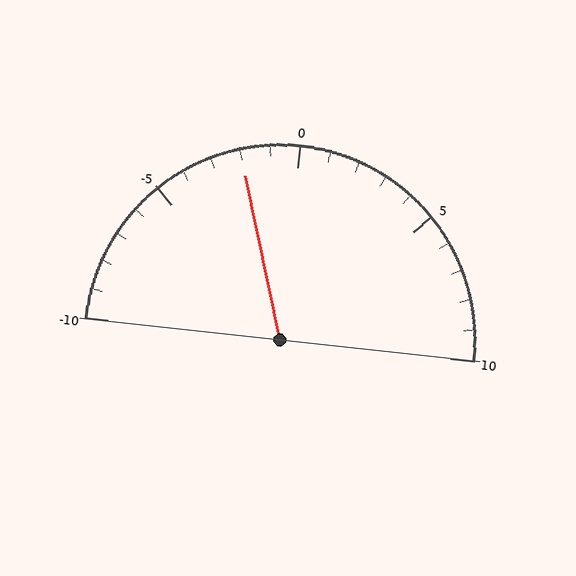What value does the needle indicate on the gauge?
The needle indicates approximately -2.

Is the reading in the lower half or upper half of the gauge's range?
The reading is in the lower half of the range (-10 to 10).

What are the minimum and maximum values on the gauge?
The gauge ranges from -10 to 10.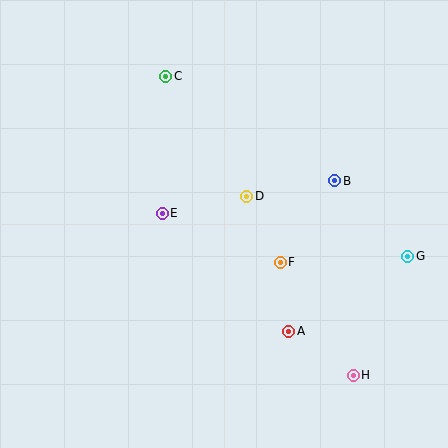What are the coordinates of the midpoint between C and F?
The midpoint between C and F is at (223, 169).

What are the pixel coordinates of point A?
Point A is at (289, 331).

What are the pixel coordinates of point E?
Point E is at (162, 213).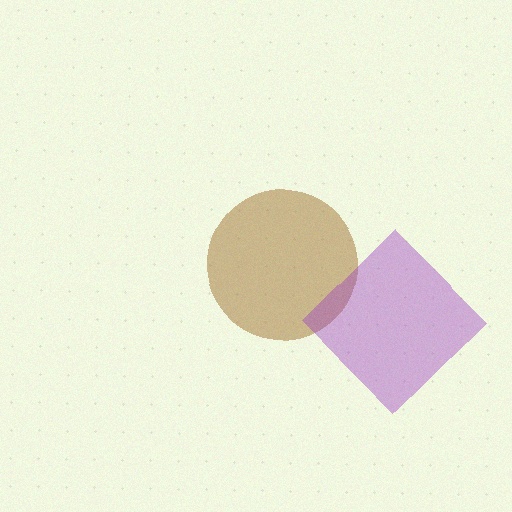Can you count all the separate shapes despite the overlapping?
Yes, there are 2 separate shapes.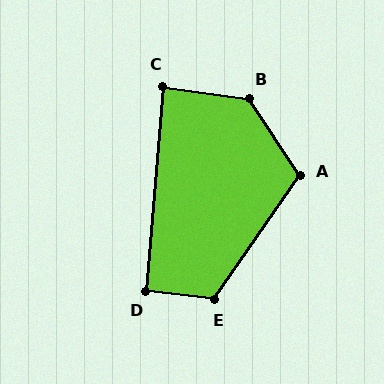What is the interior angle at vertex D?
Approximately 92 degrees (approximately right).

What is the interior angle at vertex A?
Approximately 112 degrees (obtuse).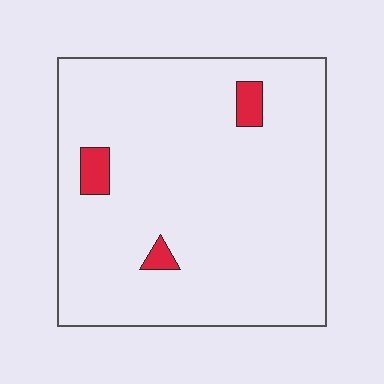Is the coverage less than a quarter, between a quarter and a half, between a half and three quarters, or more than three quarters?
Less than a quarter.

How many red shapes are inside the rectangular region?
3.